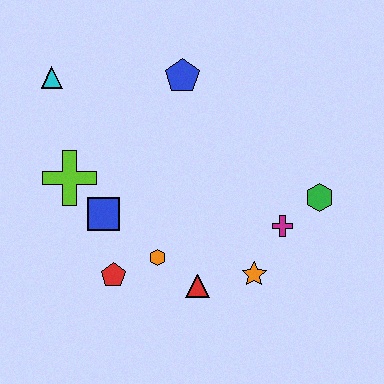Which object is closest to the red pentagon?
The orange hexagon is closest to the red pentagon.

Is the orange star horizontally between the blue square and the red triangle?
No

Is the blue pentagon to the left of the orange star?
Yes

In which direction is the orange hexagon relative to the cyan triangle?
The orange hexagon is below the cyan triangle.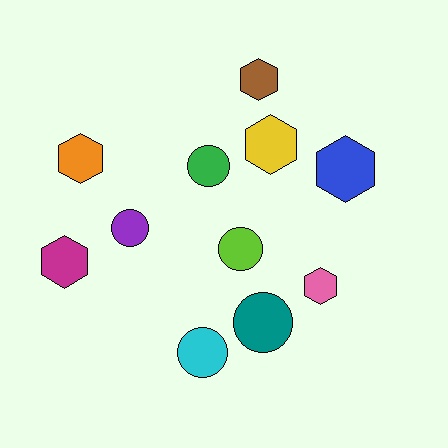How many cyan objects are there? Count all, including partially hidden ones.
There is 1 cyan object.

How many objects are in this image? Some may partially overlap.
There are 11 objects.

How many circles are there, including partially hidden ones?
There are 5 circles.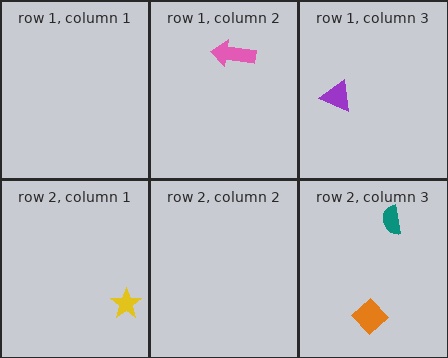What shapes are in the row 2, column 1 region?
The yellow star.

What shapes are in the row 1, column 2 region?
The pink arrow.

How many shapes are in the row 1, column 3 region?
1.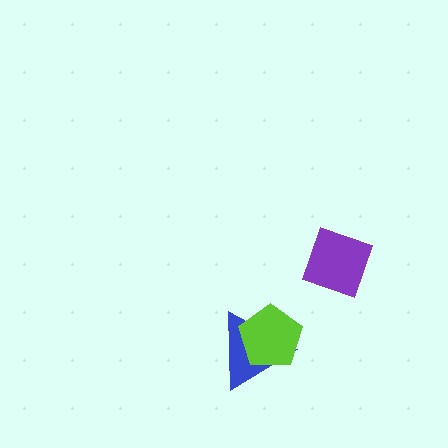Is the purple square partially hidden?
No, no other shape covers it.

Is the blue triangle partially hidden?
Yes, it is partially covered by another shape.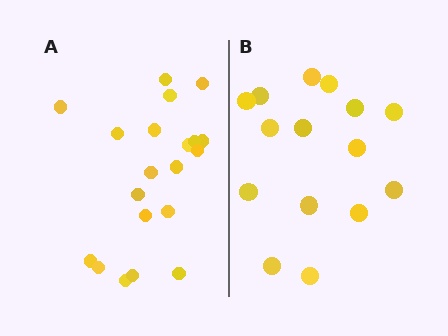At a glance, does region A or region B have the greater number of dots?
Region A (the left region) has more dots.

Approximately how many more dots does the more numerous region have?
Region A has about 5 more dots than region B.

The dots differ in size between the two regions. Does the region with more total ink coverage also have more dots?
No. Region B has more total ink coverage because its dots are larger, but region A actually contains more individual dots. Total area can be misleading — the number of items is what matters here.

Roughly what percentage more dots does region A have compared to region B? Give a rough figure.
About 35% more.